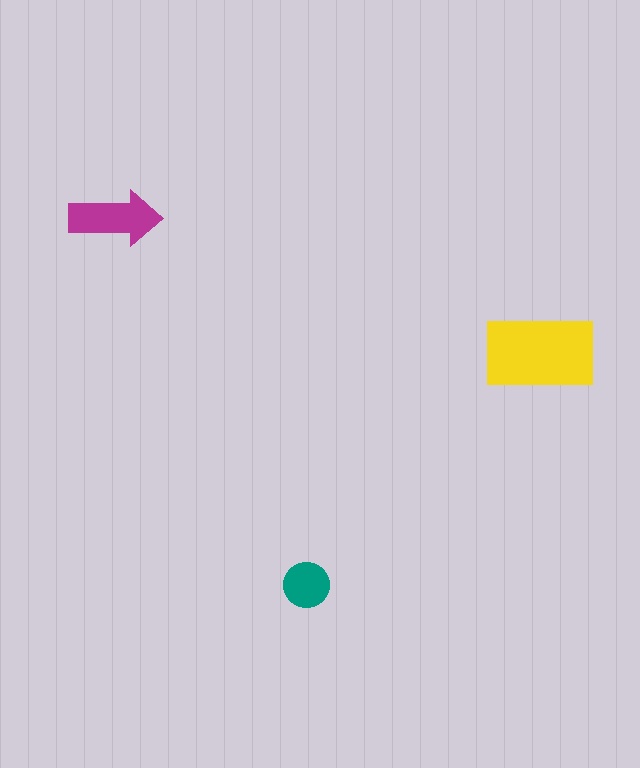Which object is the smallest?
The teal circle.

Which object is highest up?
The magenta arrow is topmost.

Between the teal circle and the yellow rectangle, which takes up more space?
The yellow rectangle.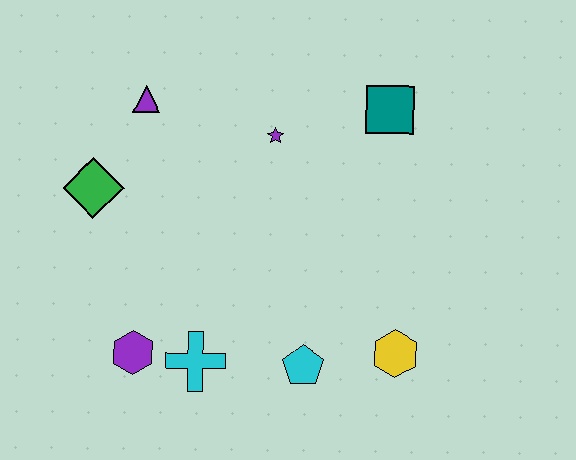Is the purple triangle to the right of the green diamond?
Yes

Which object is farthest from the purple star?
The purple hexagon is farthest from the purple star.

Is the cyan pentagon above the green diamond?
No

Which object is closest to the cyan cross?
The purple hexagon is closest to the cyan cross.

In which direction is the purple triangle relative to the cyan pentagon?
The purple triangle is above the cyan pentagon.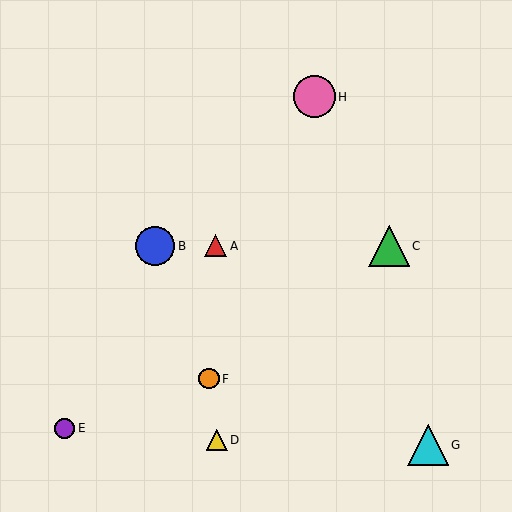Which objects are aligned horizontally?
Objects A, B, C are aligned horizontally.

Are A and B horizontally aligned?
Yes, both are at y≈246.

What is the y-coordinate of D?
Object D is at y≈440.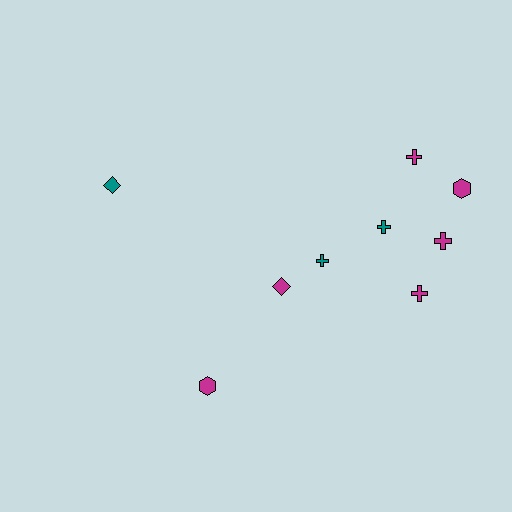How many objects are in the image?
There are 9 objects.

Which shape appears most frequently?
Cross, with 5 objects.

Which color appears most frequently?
Magenta, with 6 objects.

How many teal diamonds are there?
There is 1 teal diamond.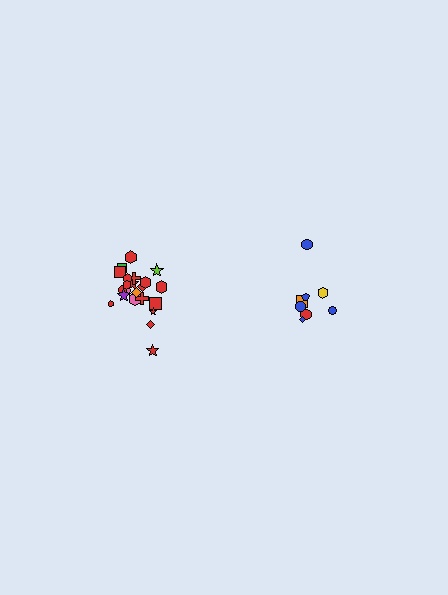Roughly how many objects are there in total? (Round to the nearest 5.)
Roughly 30 objects in total.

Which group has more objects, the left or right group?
The left group.